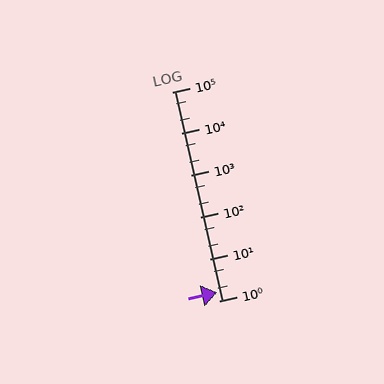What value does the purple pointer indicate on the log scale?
The pointer indicates approximately 1.6.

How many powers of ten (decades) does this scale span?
The scale spans 5 decades, from 1 to 100000.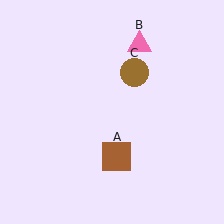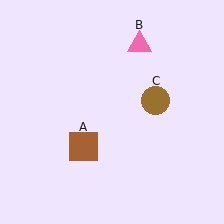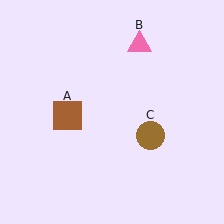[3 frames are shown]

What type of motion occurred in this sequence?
The brown square (object A), brown circle (object C) rotated clockwise around the center of the scene.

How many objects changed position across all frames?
2 objects changed position: brown square (object A), brown circle (object C).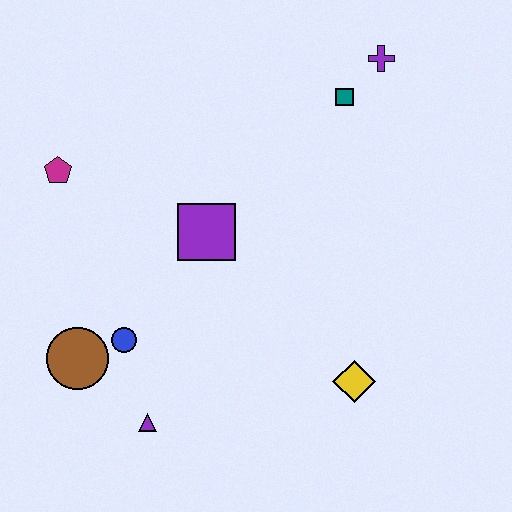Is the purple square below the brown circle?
No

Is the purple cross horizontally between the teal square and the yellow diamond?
No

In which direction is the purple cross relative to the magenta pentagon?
The purple cross is to the right of the magenta pentagon.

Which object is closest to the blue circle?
The brown circle is closest to the blue circle.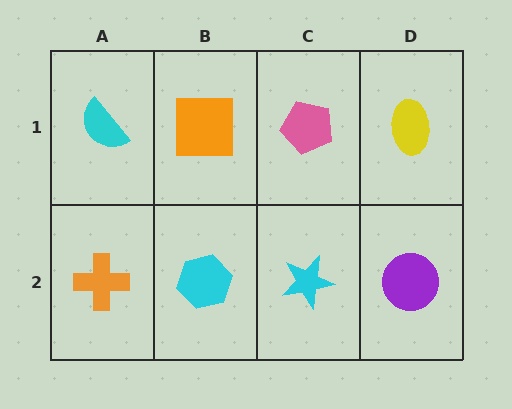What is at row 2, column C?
A cyan star.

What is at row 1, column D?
A yellow ellipse.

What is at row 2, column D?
A purple circle.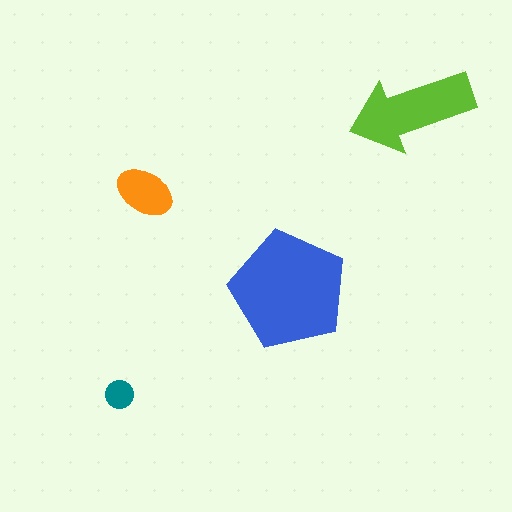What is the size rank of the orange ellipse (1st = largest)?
3rd.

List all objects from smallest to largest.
The teal circle, the orange ellipse, the lime arrow, the blue pentagon.